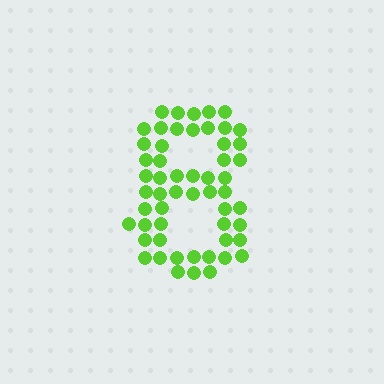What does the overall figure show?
The overall figure shows the digit 8.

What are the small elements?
The small elements are circles.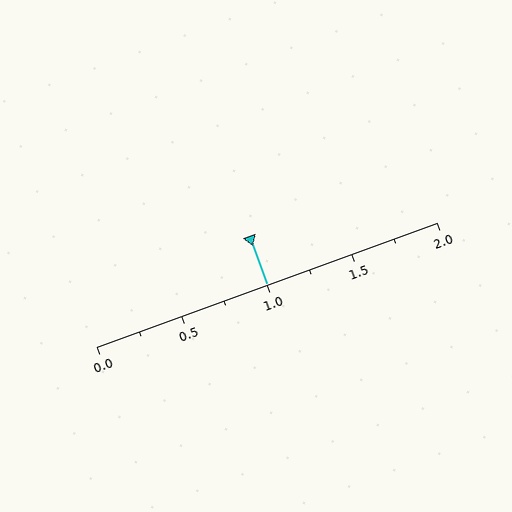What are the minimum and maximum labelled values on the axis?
The axis runs from 0.0 to 2.0.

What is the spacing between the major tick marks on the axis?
The major ticks are spaced 0.5 apart.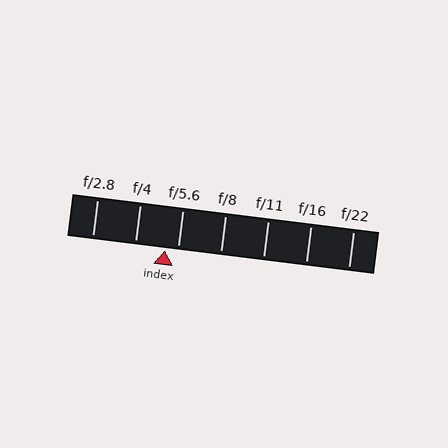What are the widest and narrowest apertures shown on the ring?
The widest aperture shown is f/2.8 and the narrowest is f/22.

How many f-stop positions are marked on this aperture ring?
There are 7 f-stop positions marked.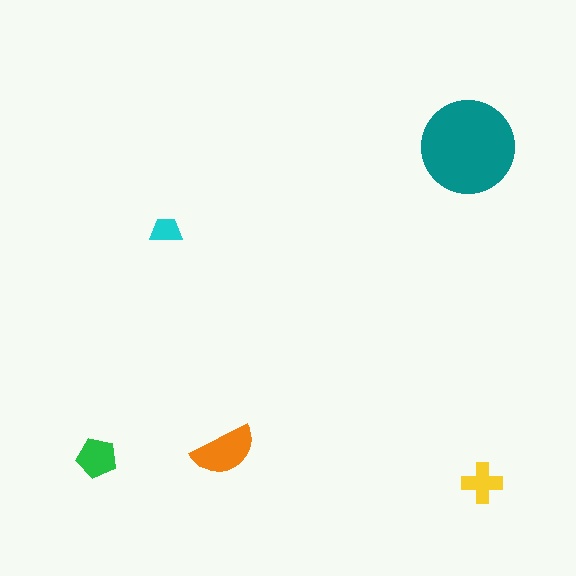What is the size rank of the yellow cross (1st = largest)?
4th.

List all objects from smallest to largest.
The cyan trapezoid, the yellow cross, the green pentagon, the orange semicircle, the teal circle.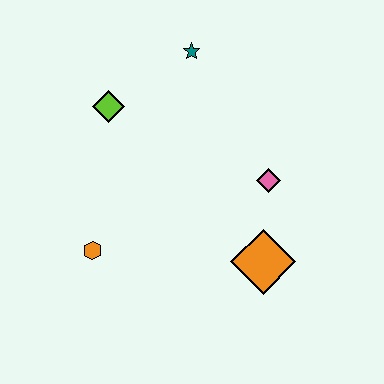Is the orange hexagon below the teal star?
Yes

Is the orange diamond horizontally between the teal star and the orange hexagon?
No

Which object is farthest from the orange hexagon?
The teal star is farthest from the orange hexagon.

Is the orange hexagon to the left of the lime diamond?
Yes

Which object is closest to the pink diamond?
The orange diamond is closest to the pink diamond.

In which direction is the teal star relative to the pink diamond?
The teal star is above the pink diamond.